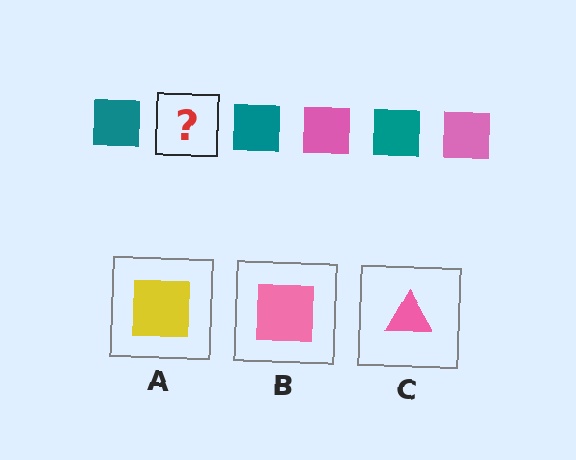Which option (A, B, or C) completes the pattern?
B.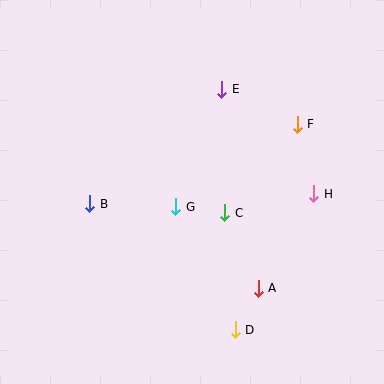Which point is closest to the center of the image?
Point G at (176, 207) is closest to the center.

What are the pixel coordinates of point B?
Point B is at (90, 204).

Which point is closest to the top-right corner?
Point F is closest to the top-right corner.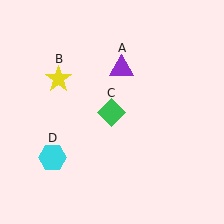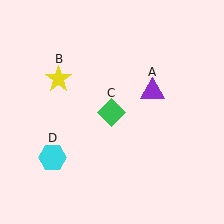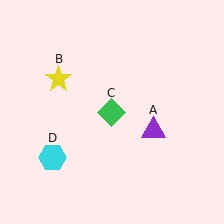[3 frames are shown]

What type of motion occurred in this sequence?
The purple triangle (object A) rotated clockwise around the center of the scene.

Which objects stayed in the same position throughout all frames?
Yellow star (object B) and green diamond (object C) and cyan hexagon (object D) remained stationary.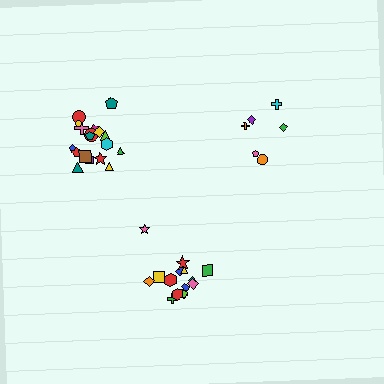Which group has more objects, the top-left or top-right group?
The top-left group.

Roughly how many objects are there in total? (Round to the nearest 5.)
Roughly 40 objects in total.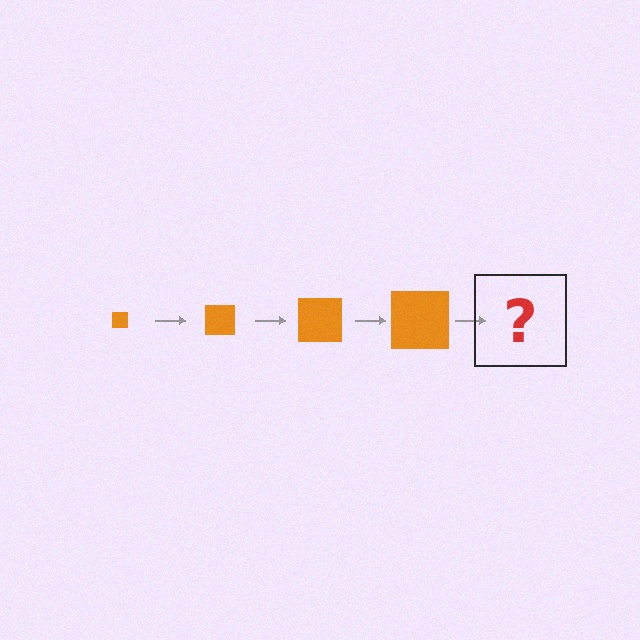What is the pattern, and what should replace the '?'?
The pattern is that the square gets progressively larger each step. The '?' should be an orange square, larger than the previous one.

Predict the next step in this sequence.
The next step is an orange square, larger than the previous one.